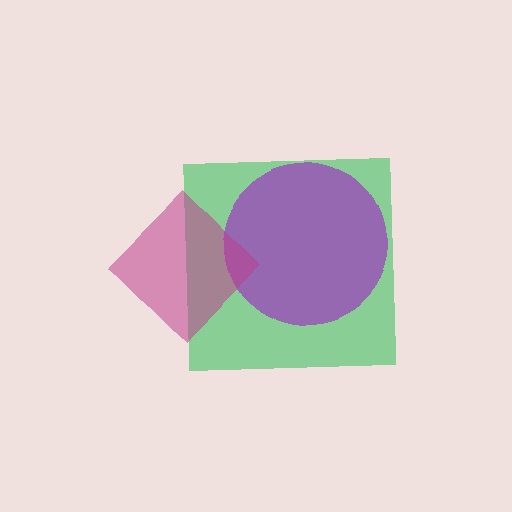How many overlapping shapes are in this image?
There are 3 overlapping shapes in the image.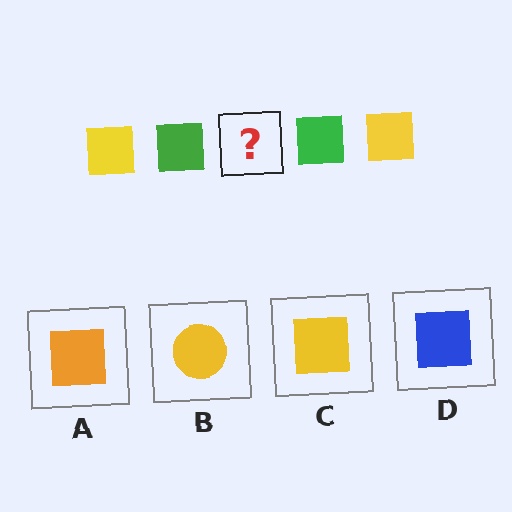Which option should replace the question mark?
Option C.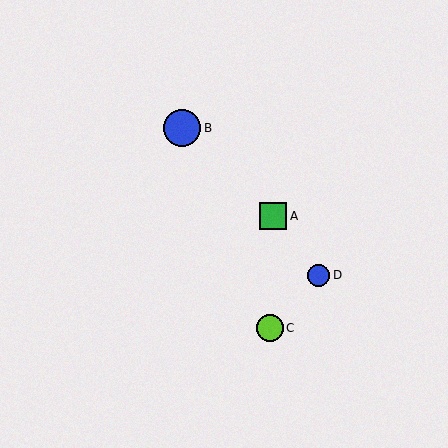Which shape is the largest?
The blue circle (labeled B) is the largest.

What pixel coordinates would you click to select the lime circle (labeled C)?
Click at (270, 328) to select the lime circle C.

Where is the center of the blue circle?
The center of the blue circle is at (319, 275).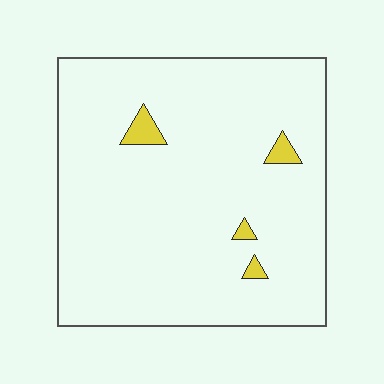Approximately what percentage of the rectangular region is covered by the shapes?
Approximately 5%.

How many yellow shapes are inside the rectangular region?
4.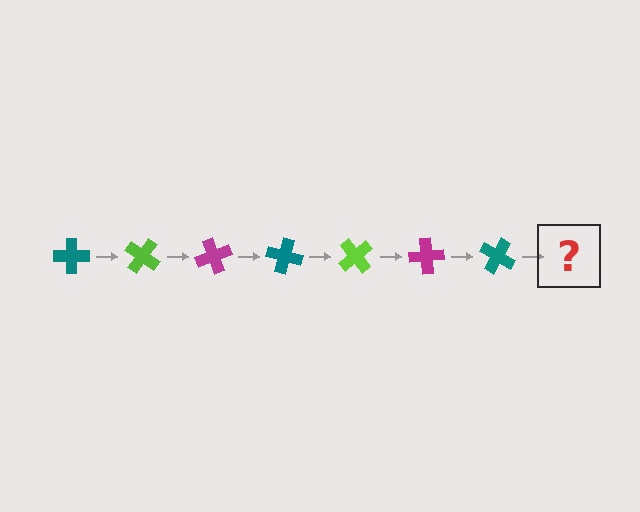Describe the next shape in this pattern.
It should be a lime cross, rotated 245 degrees from the start.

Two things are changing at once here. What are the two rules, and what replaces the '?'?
The two rules are that it rotates 35 degrees each step and the color cycles through teal, lime, and magenta. The '?' should be a lime cross, rotated 245 degrees from the start.